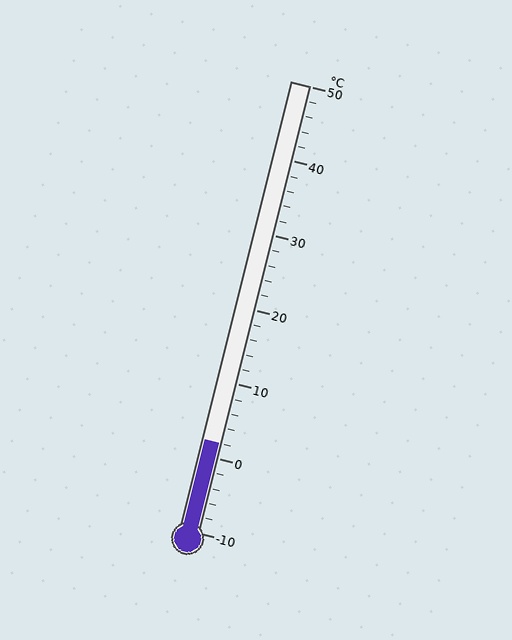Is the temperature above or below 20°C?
The temperature is below 20°C.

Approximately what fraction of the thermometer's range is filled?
The thermometer is filled to approximately 20% of its range.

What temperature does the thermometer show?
The thermometer shows approximately 2°C.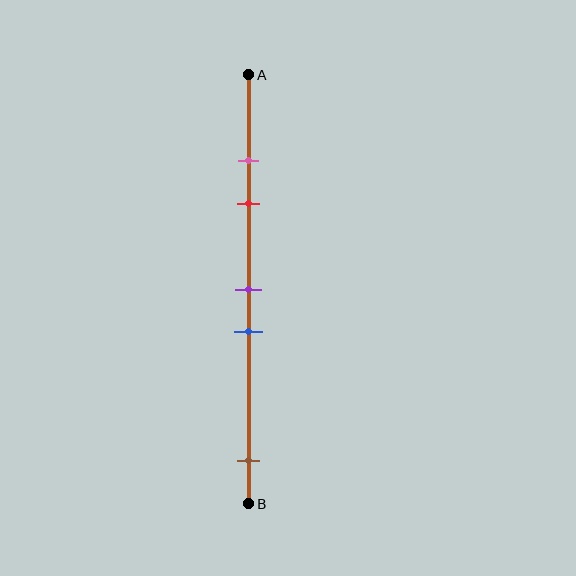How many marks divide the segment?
There are 5 marks dividing the segment.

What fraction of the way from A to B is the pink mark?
The pink mark is approximately 20% (0.2) of the way from A to B.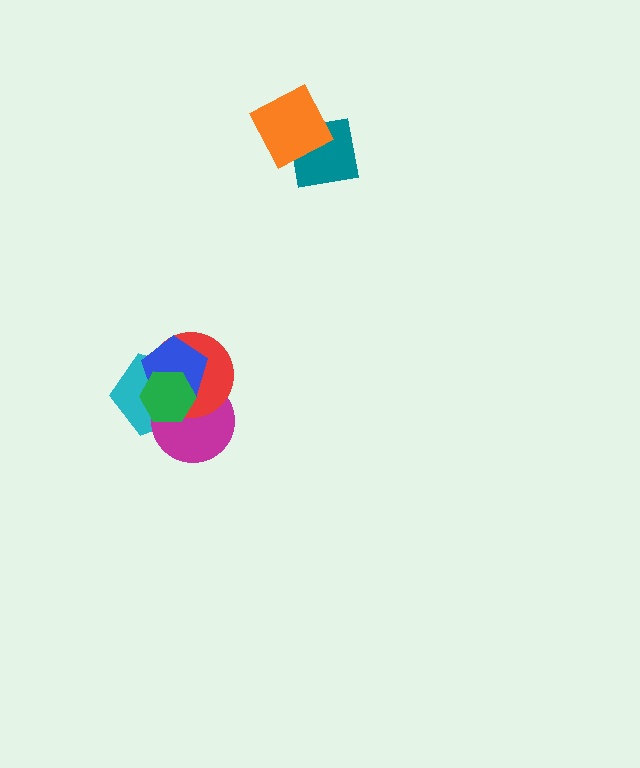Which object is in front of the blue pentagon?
The green hexagon is in front of the blue pentagon.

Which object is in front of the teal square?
The orange diamond is in front of the teal square.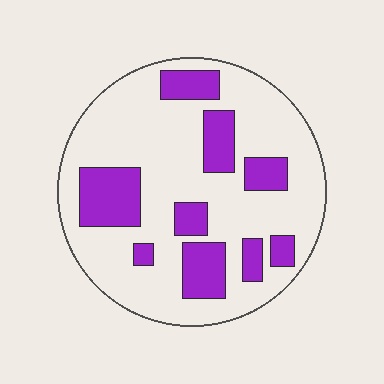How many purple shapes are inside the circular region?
9.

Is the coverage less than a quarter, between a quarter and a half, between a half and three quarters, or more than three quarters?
Between a quarter and a half.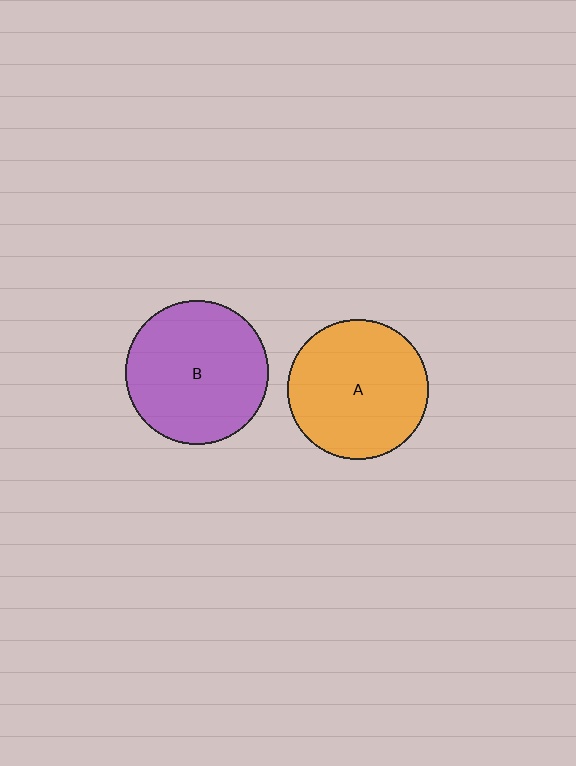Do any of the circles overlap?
No, none of the circles overlap.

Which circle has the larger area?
Circle B (purple).